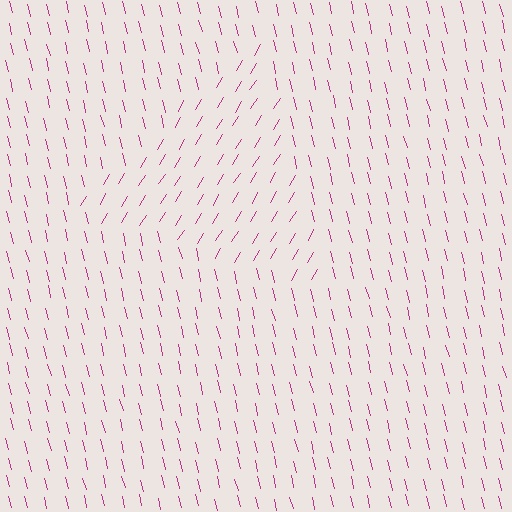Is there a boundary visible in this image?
Yes, there is a texture boundary formed by a change in line orientation.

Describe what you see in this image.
The image is filled with small magenta line segments. A triangle region in the image has lines oriented differently from the surrounding lines, creating a visible texture boundary.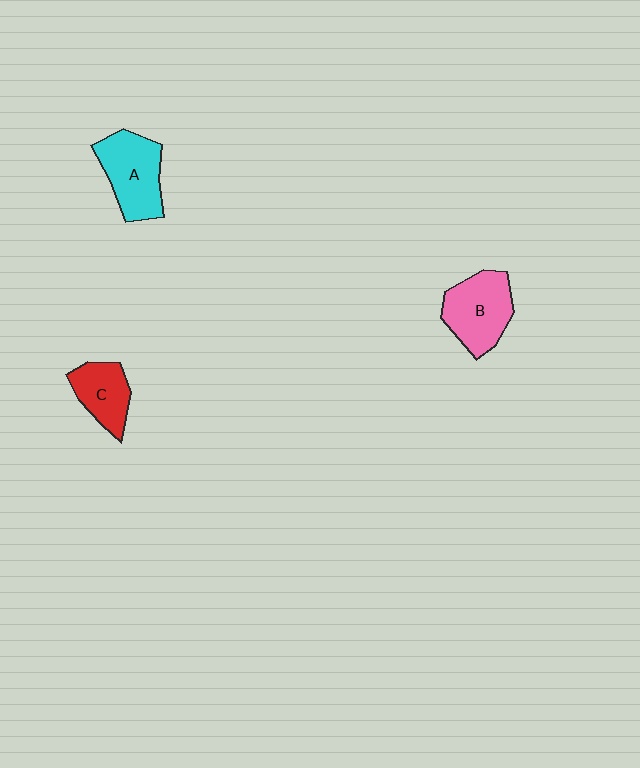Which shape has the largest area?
Shape A (cyan).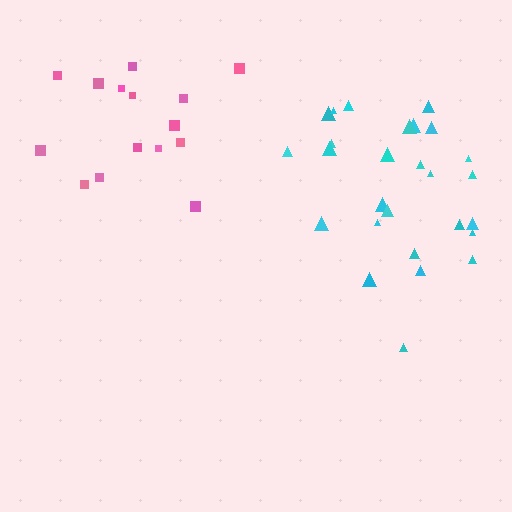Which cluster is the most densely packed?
Cyan.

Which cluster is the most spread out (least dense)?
Pink.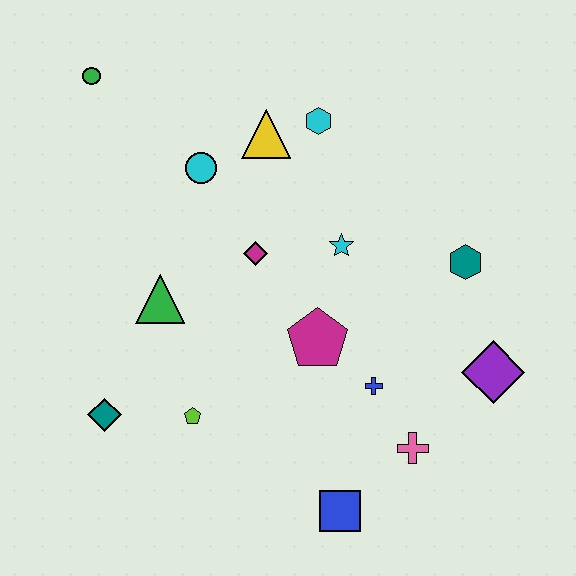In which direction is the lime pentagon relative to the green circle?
The lime pentagon is below the green circle.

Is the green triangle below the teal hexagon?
Yes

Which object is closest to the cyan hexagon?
The yellow triangle is closest to the cyan hexagon.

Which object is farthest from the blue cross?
The green circle is farthest from the blue cross.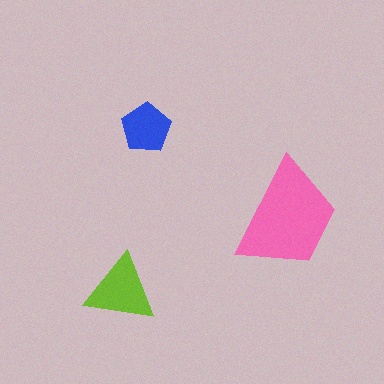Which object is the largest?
The pink trapezoid.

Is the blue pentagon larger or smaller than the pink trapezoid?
Smaller.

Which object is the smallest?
The blue pentagon.